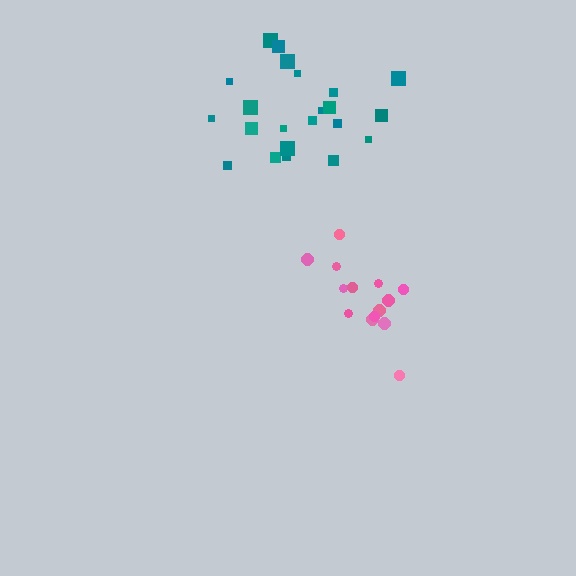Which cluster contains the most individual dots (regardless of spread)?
Teal (22).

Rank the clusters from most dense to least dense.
pink, teal.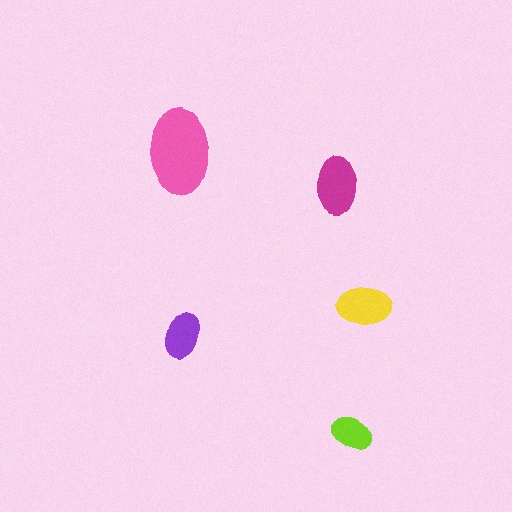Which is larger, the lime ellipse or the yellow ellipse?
The yellow one.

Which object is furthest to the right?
The yellow ellipse is rightmost.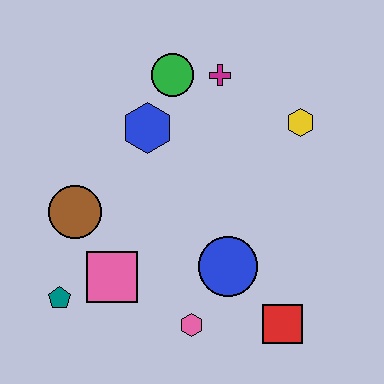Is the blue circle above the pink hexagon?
Yes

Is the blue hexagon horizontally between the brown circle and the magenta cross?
Yes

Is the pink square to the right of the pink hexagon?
No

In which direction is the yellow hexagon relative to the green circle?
The yellow hexagon is to the right of the green circle.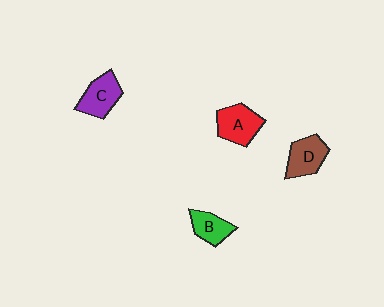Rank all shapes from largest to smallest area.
From largest to smallest: A (red), C (purple), D (brown), B (green).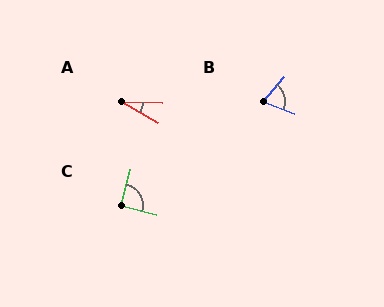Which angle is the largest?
C, at approximately 90 degrees.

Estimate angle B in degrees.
Approximately 70 degrees.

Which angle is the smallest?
A, at approximately 27 degrees.